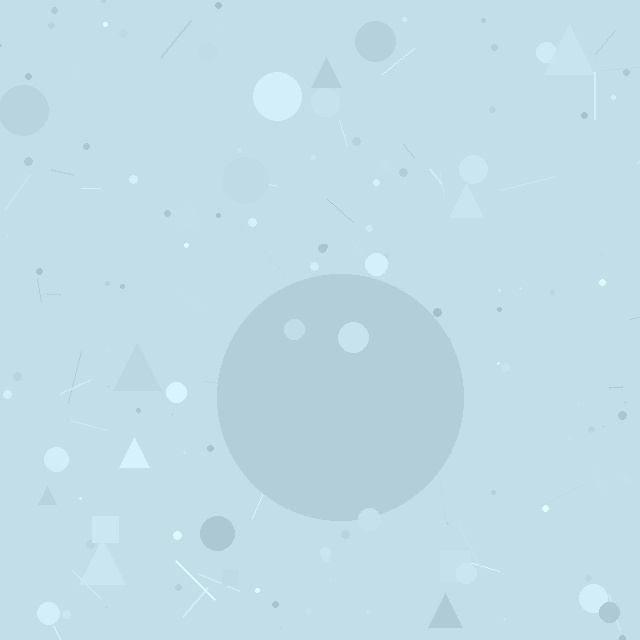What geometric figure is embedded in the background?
A circle is embedded in the background.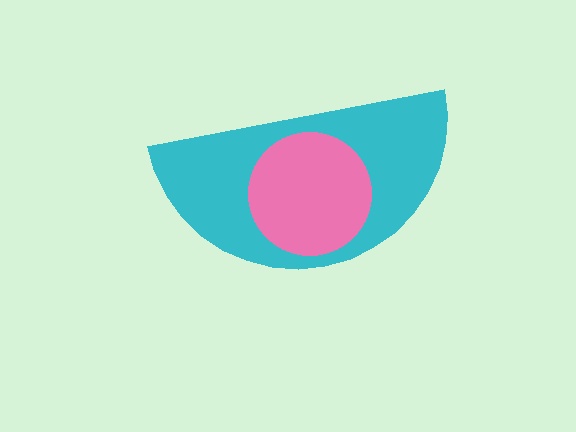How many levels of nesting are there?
2.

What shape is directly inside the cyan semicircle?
The pink circle.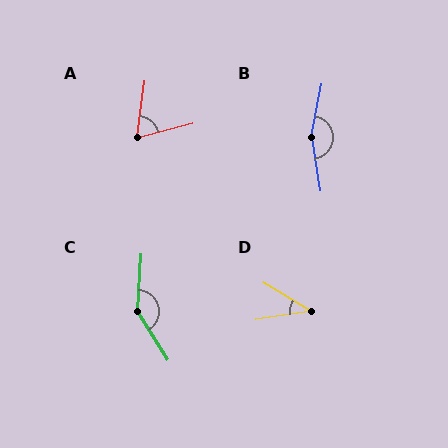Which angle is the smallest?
D, at approximately 40 degrees.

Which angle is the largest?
B, at approximately 160 degrees.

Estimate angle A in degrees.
Approximately 68 degrees.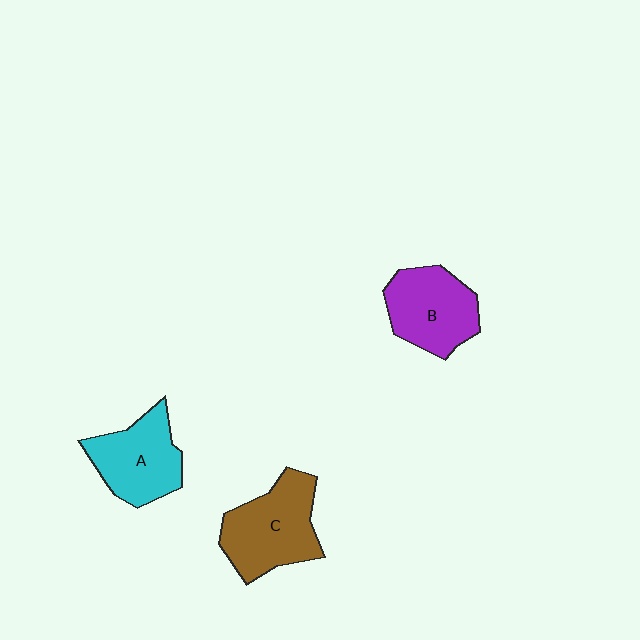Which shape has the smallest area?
Shape A (cyan).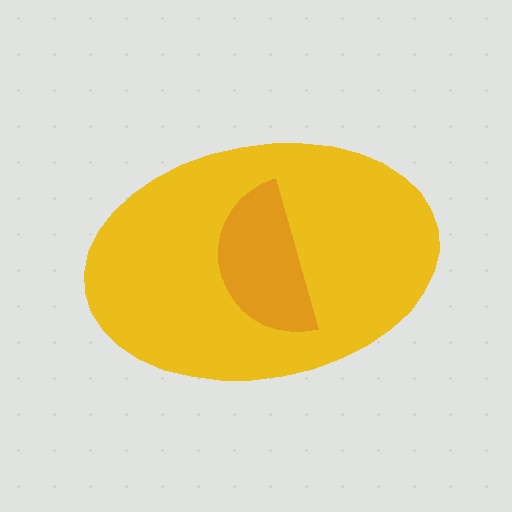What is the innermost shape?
The orange semicircle.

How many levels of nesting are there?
2.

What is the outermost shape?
The yellow ellipse.